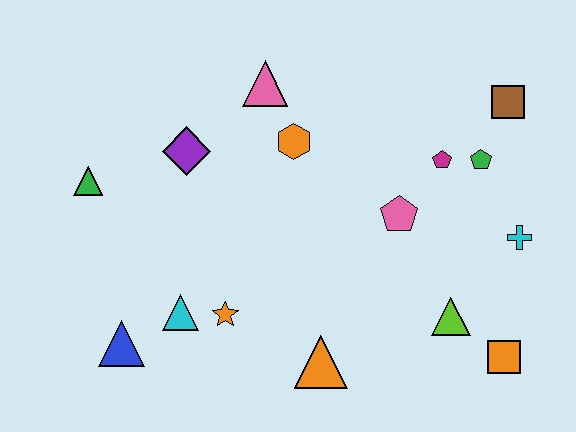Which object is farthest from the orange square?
The green triangle is farthest from the orange square.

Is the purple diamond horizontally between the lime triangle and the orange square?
No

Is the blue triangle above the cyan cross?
No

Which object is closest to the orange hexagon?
The pink triangle is closest to the orange hexagon.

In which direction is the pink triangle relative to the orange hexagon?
The pink triangle is above the orange hexagon.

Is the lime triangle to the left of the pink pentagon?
No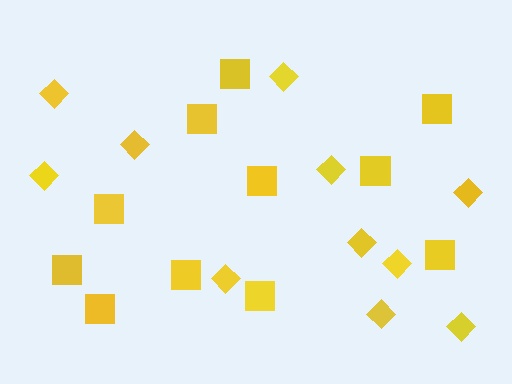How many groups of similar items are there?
There are 2 groups: one group of squares (11) and one group of diamonds (11).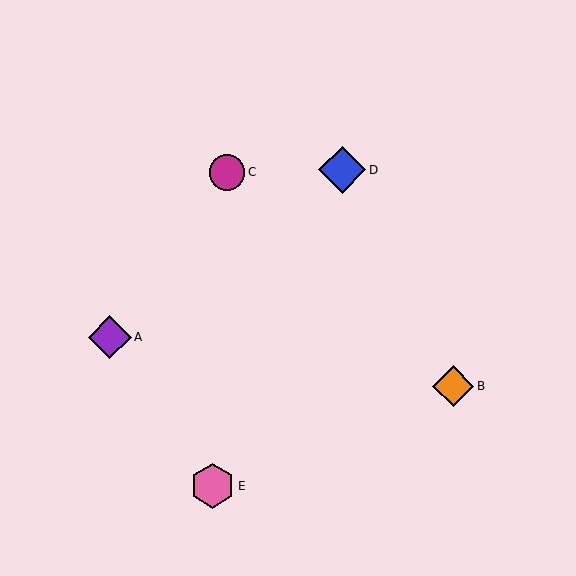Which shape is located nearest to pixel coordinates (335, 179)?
The blue diamond (labeled D) at (342, 170) is nearest to that location.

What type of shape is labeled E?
Shape E is a pink hexagon.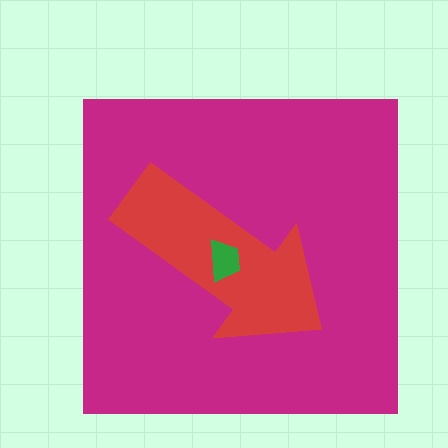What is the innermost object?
The green trapezoid.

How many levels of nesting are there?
3.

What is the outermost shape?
The magenta square.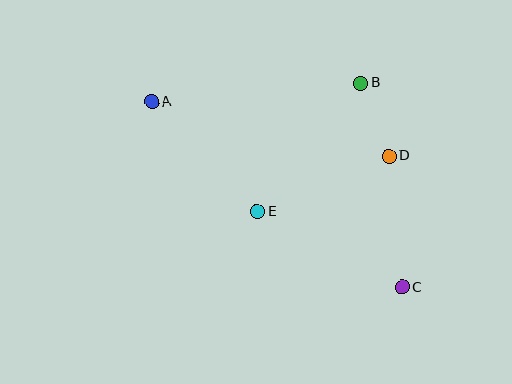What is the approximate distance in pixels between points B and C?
The distance between B and C is approximately 209 pixels.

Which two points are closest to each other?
Points B and D are closest to each other.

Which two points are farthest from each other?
Points A and C are farthest from each other.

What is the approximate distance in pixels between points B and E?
The distance between B and E is approximately 165 pixels.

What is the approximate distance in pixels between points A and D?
The distance between A and D is approximately 244 pixels.